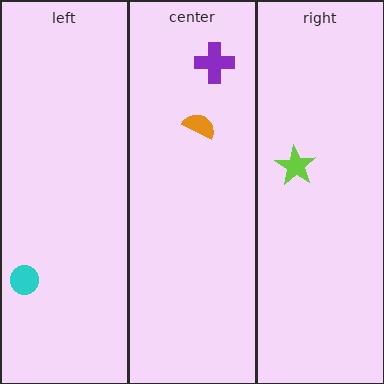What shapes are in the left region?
The cyan circle.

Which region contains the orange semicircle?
The center region.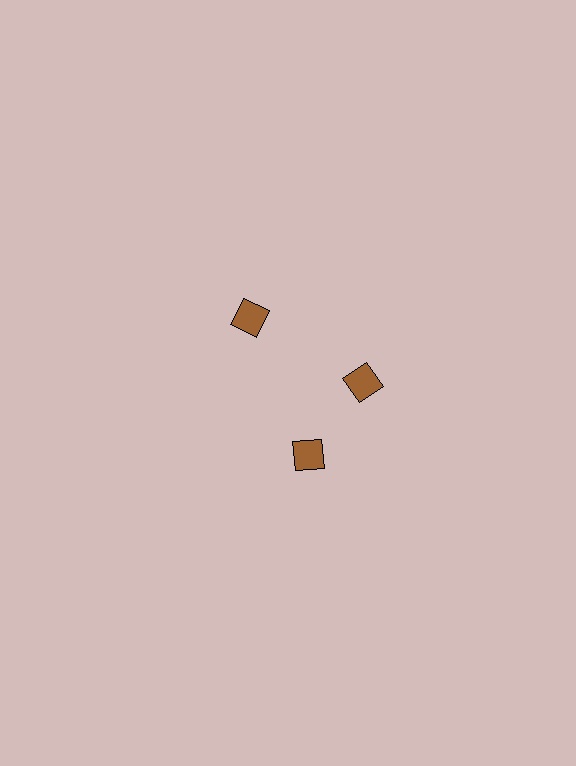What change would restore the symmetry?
The symmetry would be restored by rotating it back into even spacing with its neighbors so that all 3 squares sit at equal angles and equal distance from the center.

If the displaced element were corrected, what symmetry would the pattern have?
It would have 3-fold rotational symmetry — the pattern would map onto itself every 120 degrees.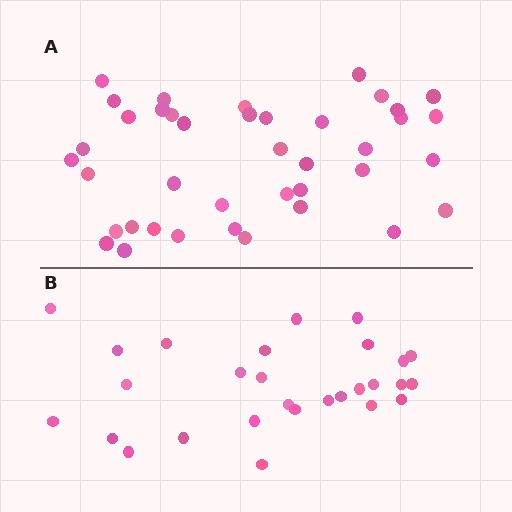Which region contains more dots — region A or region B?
Region A (the top region) has more dots.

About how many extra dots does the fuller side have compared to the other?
Region A has roughly 12 or so more dots than region B.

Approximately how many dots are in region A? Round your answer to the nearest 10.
About 40 dots.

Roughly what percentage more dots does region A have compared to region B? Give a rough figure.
About 45% more.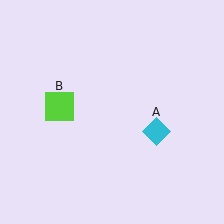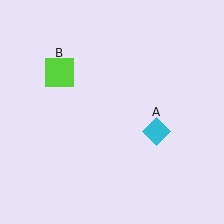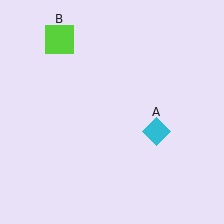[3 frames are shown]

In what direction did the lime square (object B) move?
The lime square (object B) moved up.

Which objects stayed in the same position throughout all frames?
Cyan diamond (object A) remained stationary.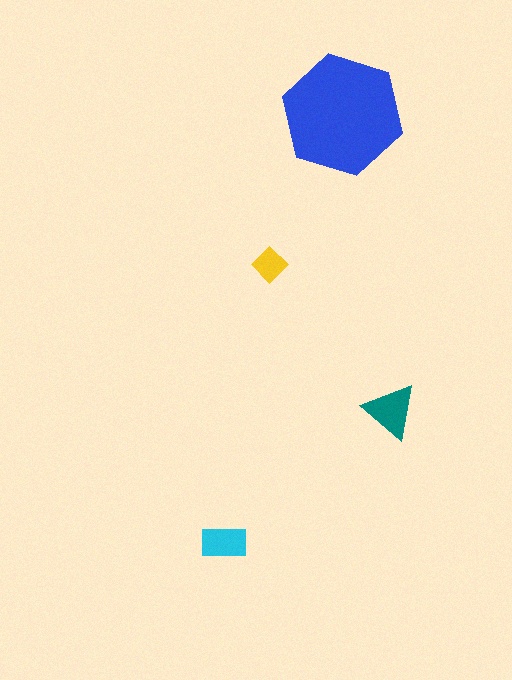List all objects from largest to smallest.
The blue hexagon, the teal triangle, the cyan rectangle, the yellow diamond.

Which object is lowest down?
The cyan rectangle is bottommost.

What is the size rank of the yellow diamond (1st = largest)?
4th.